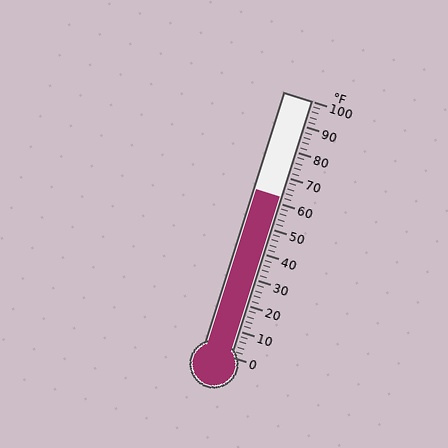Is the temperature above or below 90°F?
The temperature is below 90°F.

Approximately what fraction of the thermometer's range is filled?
The thermometer is filled to approximately 60% of its range.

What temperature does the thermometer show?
The thermometer shows approximately 62°F.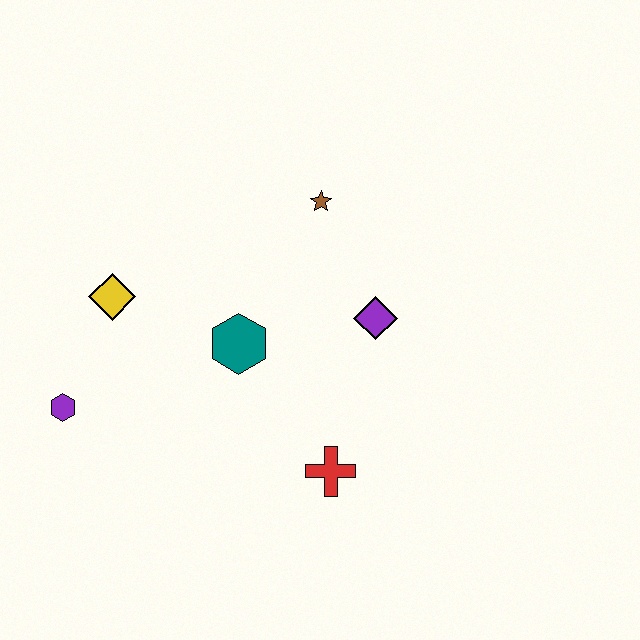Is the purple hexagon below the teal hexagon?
Yes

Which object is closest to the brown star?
The purple diamond is closest to the brown star.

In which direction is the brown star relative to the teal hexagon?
The brown star is above the teal hexagon.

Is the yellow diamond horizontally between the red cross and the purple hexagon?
Yes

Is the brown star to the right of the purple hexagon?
Yes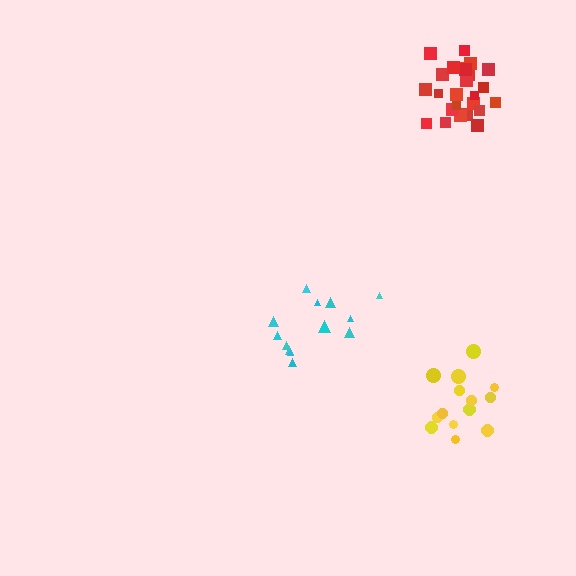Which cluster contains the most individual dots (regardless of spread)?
Red (25).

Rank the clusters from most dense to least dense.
red, cyan, yellow.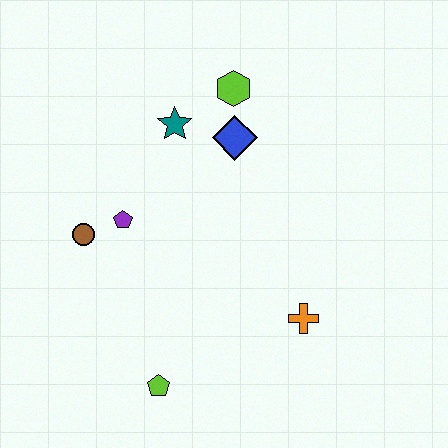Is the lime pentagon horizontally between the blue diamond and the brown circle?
Yes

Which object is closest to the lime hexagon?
The blue diamond is closest to the lime hexagon.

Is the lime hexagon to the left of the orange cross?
Yes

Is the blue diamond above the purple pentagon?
Yes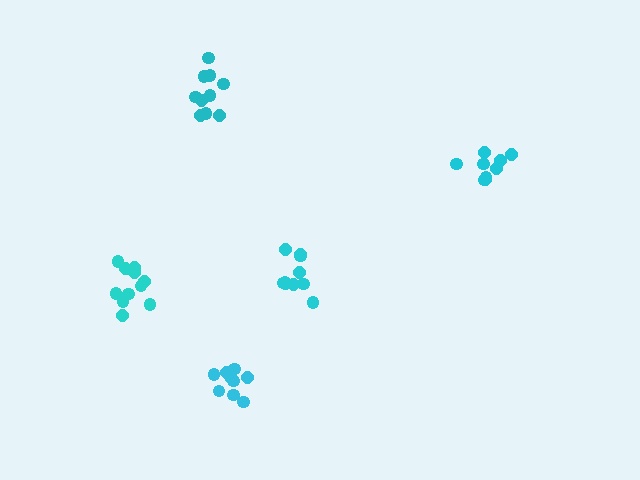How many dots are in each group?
Group 1: 10 dots, Group 2: 9 dots, Group 3: 9 dots, Group 4: 11 dots, Group 5: 10 dots (49 total).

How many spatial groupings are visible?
There are 5 spatial groupings.